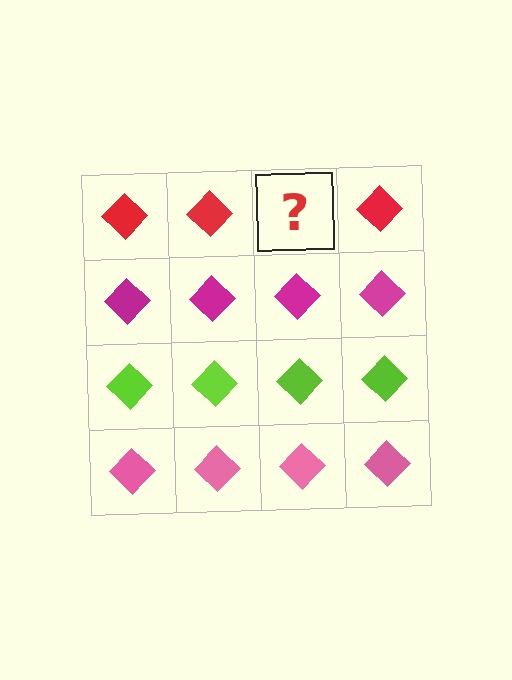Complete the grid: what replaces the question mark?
The question mark should be replaced with a red diamond.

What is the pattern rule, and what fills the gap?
The rule is that each row has a consistent color. The gap should be filled with a red diamond.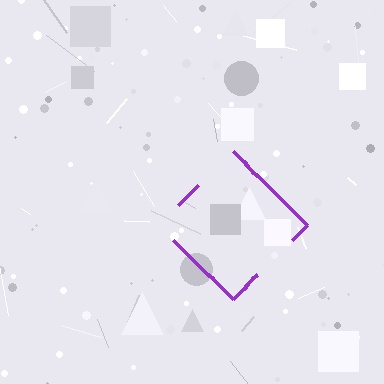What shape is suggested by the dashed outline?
The dashed outline suggests a diamond.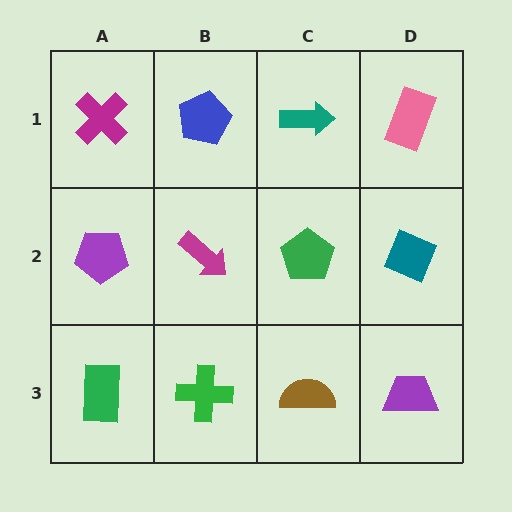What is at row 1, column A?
A magenta cross.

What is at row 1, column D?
A pink rectangle.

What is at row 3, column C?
A brown semicircle.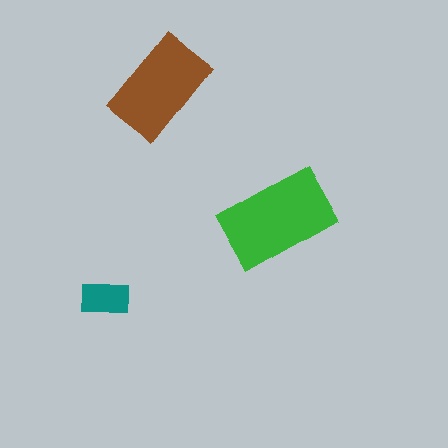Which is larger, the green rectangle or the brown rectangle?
The green one.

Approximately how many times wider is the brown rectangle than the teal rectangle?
About 2 times wider.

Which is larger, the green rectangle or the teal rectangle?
The green one.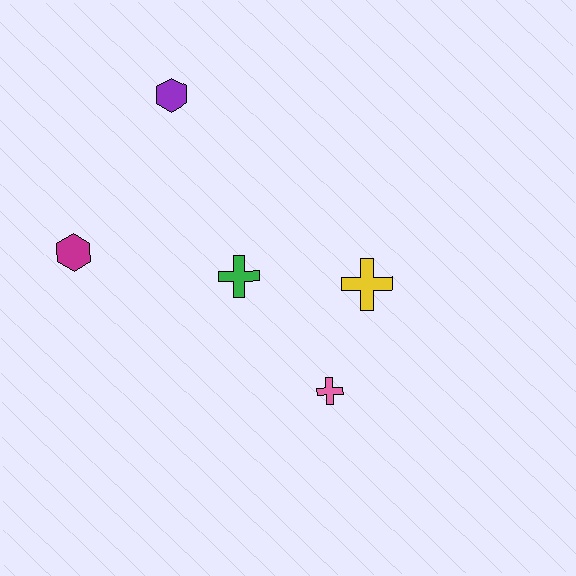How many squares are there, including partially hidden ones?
There are no squares.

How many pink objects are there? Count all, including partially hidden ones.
There is 1 pink object.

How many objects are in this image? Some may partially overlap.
There are 5 objects.